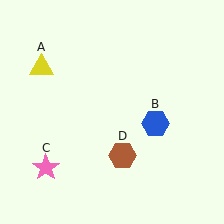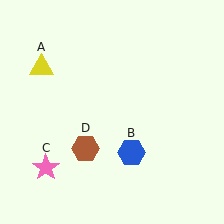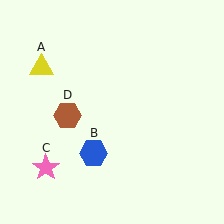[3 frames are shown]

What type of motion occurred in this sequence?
The blue hexagon (object B), brown hexagon (object D) rotated clockwise around the center of the scene.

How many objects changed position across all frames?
2 objects changed position: blue hexagon (object B), brown hexagon (object D).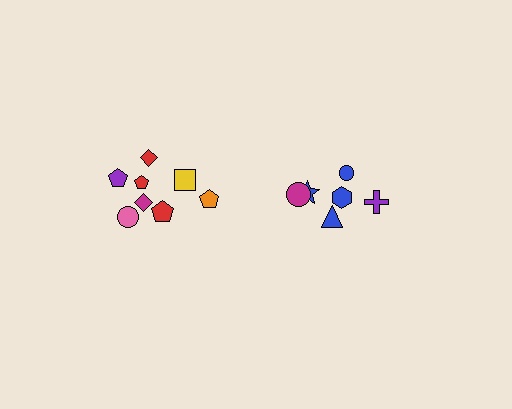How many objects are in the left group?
There are 8 objects.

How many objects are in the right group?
There are 6 objects.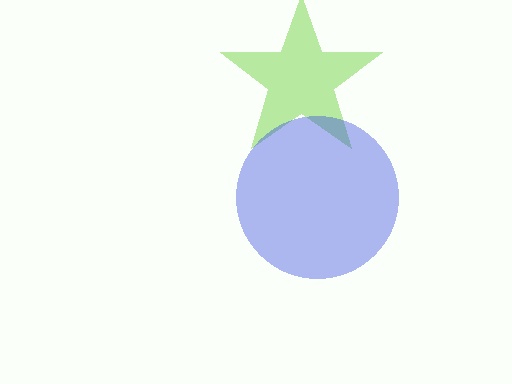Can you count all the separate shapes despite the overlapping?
Yes, there are 2 separate shapes.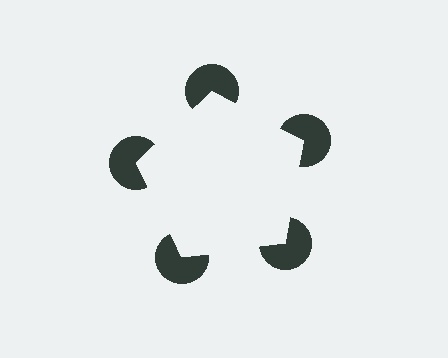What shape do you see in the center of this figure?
An illusory pentagon — its edges are inferred from the aligned wedge cuts in the pac-man discs, not physically drawn.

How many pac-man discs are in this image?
There are 5 — one at each vertex of the illusory pentagon.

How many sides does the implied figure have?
5 sides.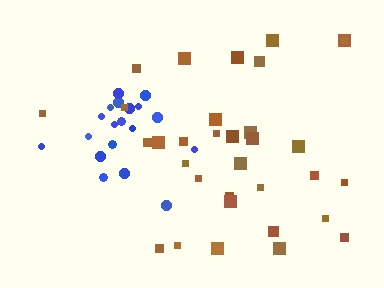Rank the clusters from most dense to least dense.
blue, brown.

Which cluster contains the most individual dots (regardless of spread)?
Brown (34).